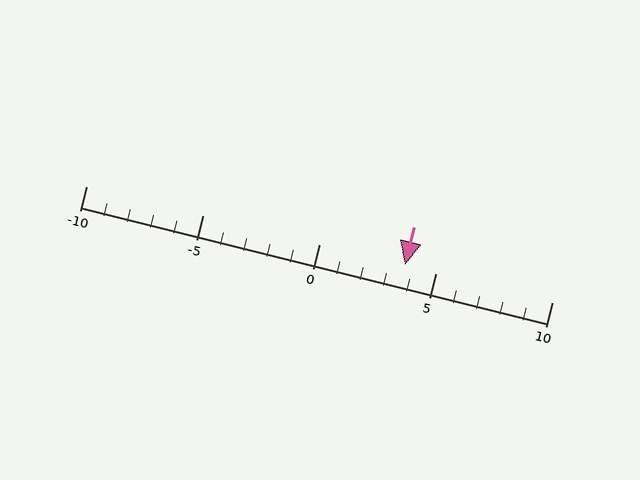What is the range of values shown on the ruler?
The ruler shows values from -10 to 10.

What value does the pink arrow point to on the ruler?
The pink arrow points to approximately 4.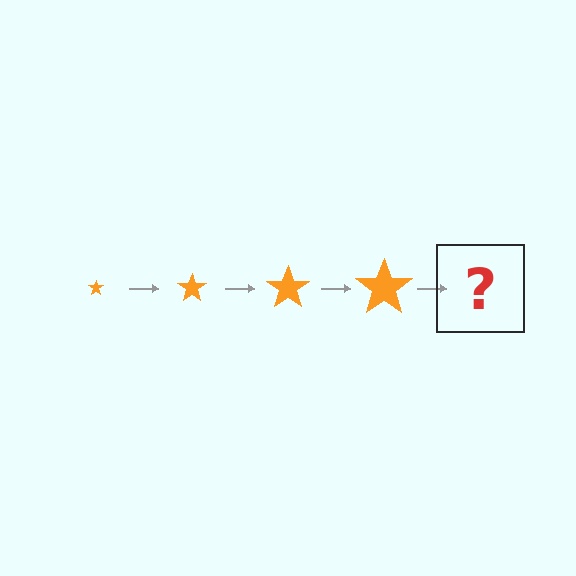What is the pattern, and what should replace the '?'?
The pattern is that the star gets progressively larger each step. The '?' should be an orange star, larger than the previous one.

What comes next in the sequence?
The next element should be an orange star, larger than the previous one.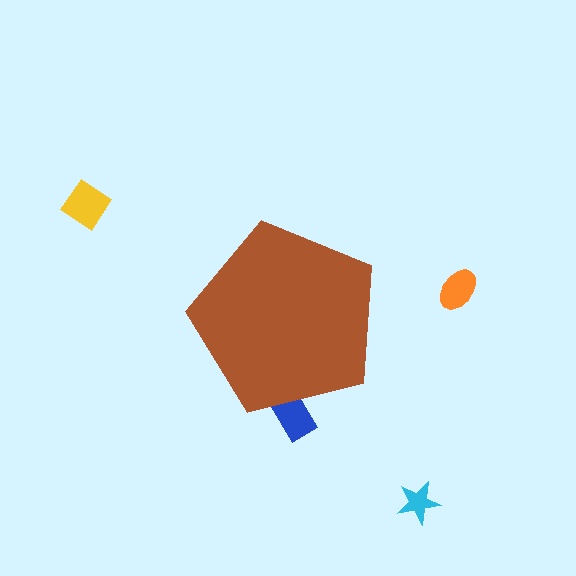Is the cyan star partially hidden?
No, the cyan star is fully visible.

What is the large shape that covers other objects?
A brown pentagon.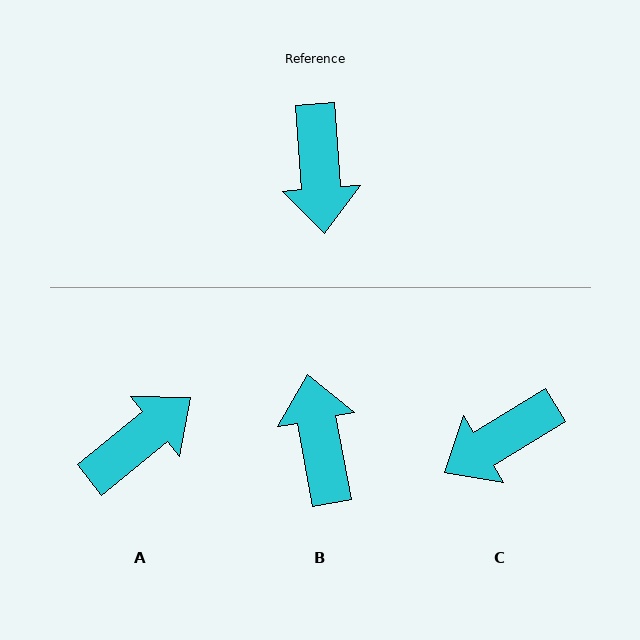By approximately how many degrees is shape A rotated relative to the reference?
Approximately 125 degrees counter-clockwise.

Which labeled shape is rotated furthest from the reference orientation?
B, about 173 degrees away.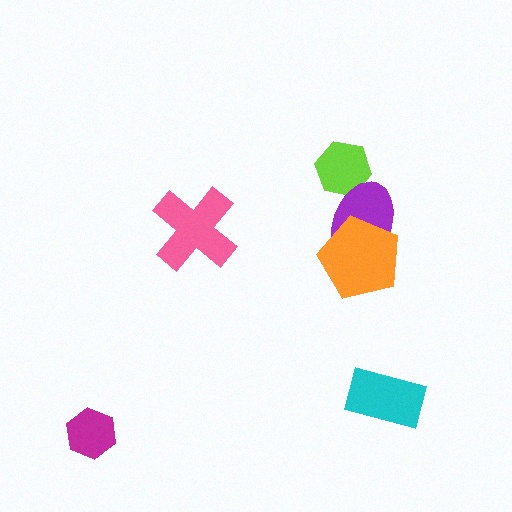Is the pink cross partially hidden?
No, no other shape covers it.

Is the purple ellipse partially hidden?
Yes, it is partially covered by another shape.